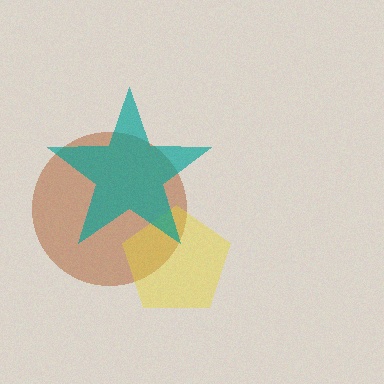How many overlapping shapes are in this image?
There are 3 overlapping shapes in the image.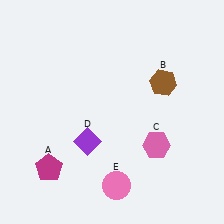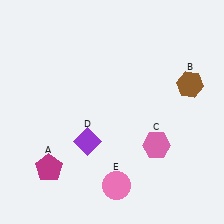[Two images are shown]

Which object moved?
The brown hexagon (B) moved right.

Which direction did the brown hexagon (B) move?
The brown hexagon (B) moved right.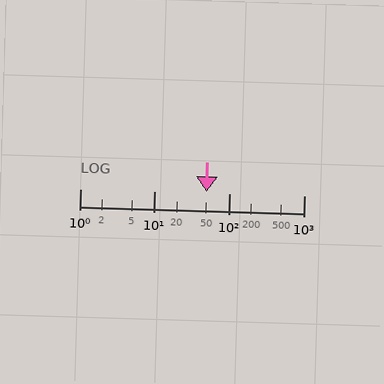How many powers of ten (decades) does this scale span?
The scale spans 3 decades, from 1 to 1000.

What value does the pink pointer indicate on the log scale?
The pointer indicates approximately 50.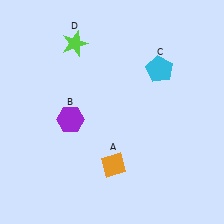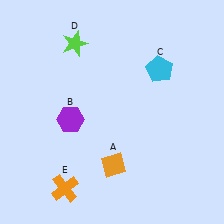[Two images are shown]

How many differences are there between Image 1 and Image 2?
There is 1 difference between the two images.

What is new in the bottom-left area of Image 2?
An orange cross (E) was added in the bottom-left area of Image 2.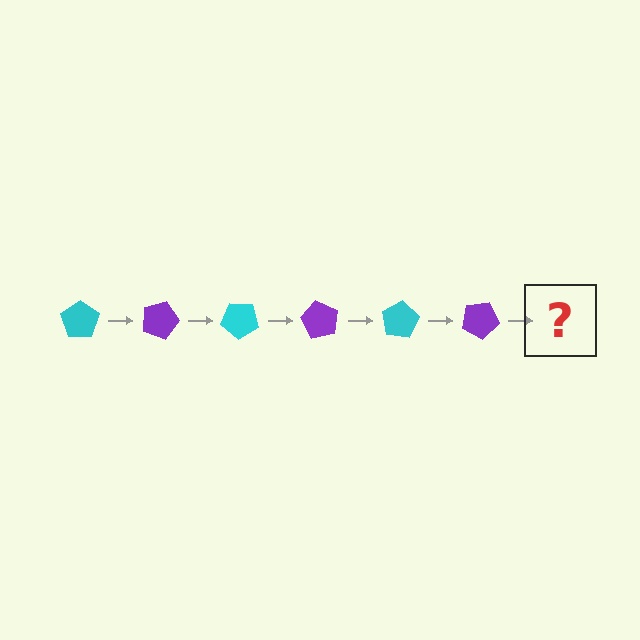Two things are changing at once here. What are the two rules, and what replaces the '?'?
The two rules are that it rotates 20 degrees each step and the color cycles through cyan and purple. The '?' should be a cyan pentagon, rotated 120 degrees from the start.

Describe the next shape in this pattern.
It should be a cyan pentagon, rotated 120 degrees from the start.